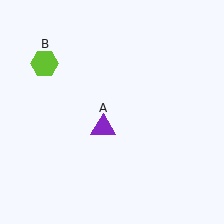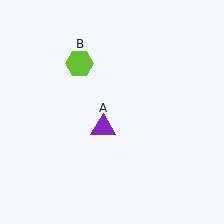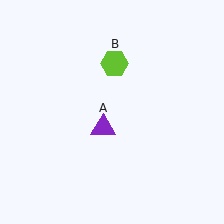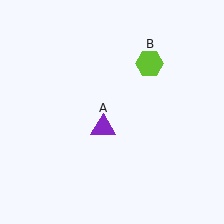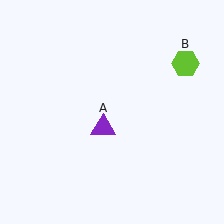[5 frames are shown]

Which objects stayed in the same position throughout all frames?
Purple triangle (object A) remained stationary.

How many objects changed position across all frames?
1 object changed position: lime hexagon (object B).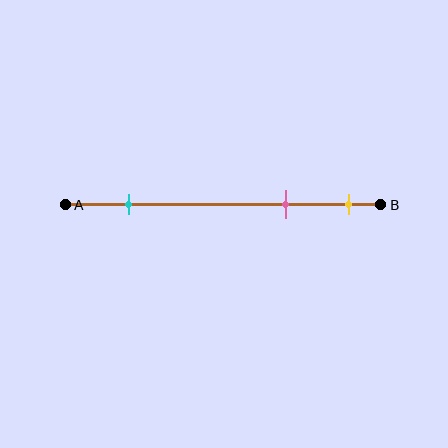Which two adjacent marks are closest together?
The pink and yellow marks are the closest adjacent pair.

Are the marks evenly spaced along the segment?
No, the marks are not evenly spaced.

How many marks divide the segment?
There are 3 marks dividing the segment.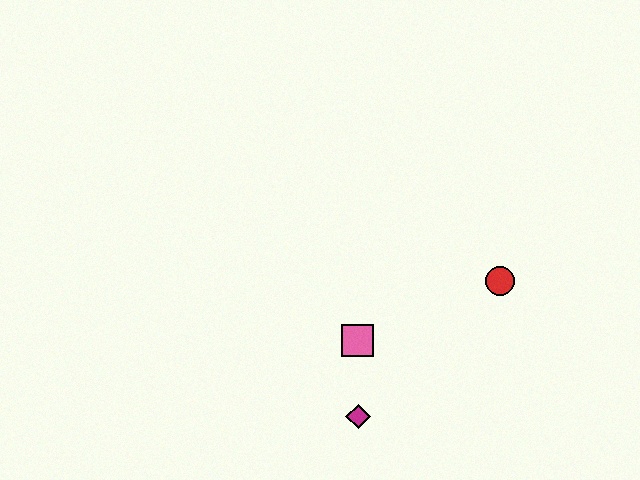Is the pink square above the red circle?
No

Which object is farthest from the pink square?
The red circle is farthest from the pink square.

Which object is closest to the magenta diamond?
The pink square is closest to the magenta diamond.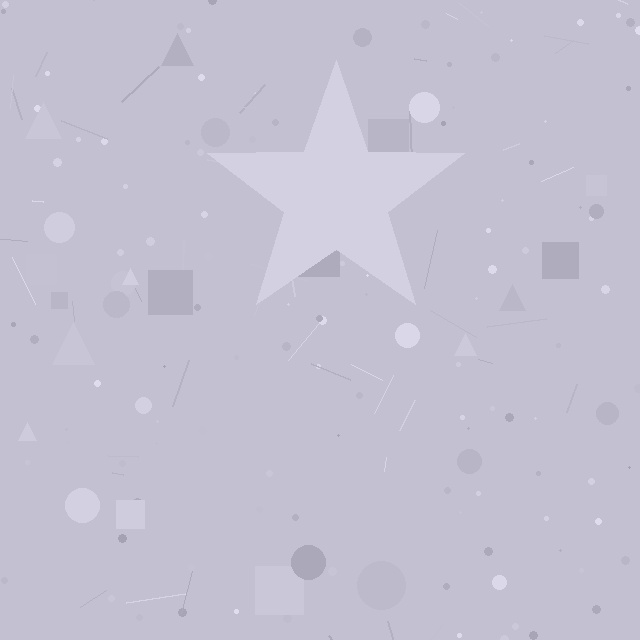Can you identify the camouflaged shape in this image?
The camouflaged shape is a star.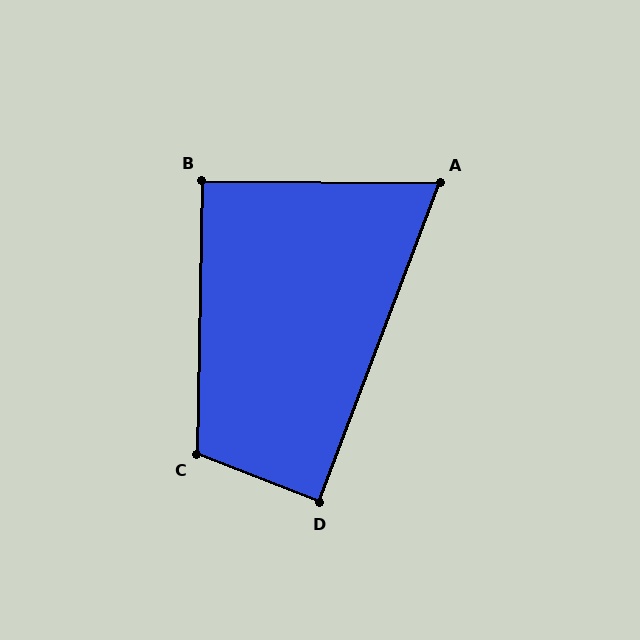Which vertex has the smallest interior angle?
A, at approximately 70 degrees.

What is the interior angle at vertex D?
Approximately 89 degrees (approximately right).